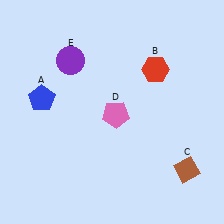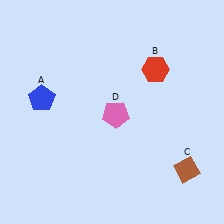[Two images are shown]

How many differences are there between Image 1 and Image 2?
There is 1 difference between the two images.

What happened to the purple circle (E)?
The purple circle (E) was removed in Image 2. It was in the top-left area of Image 1.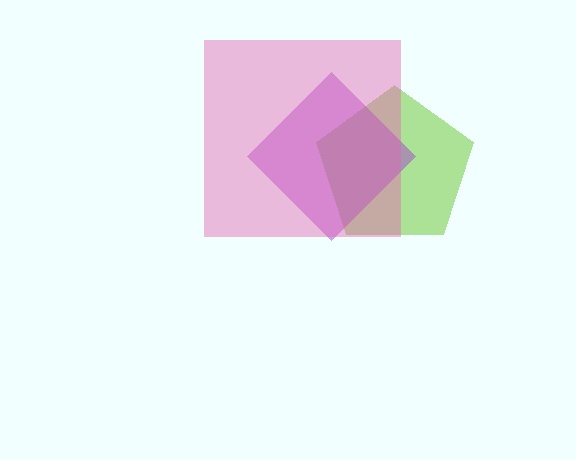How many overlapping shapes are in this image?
There are 3 overlapping shapes in the image.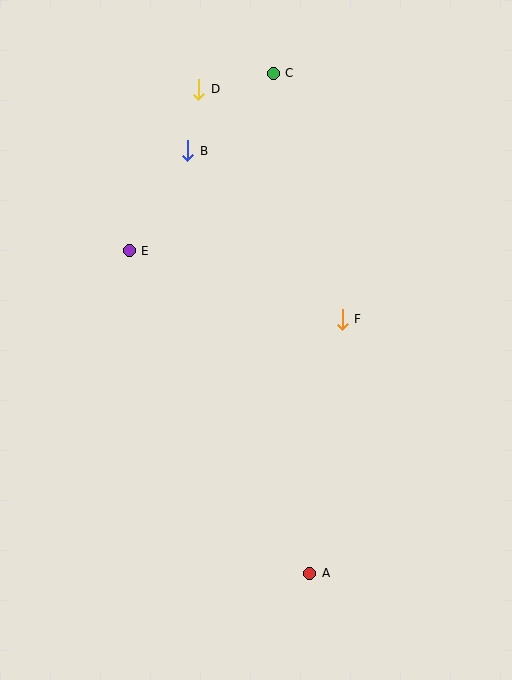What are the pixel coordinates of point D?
Point D is at (199, 89).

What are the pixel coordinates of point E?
Point E is at (129, 251).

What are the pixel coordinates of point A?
Point A is at (310, 573).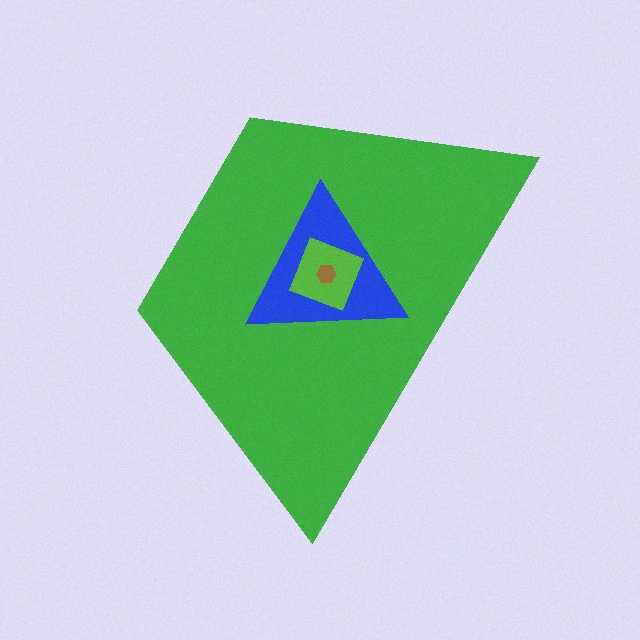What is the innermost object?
The brown hexagon.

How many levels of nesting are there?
4.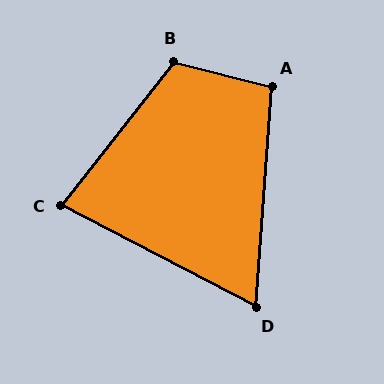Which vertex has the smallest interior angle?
D, at approximately 67 degrees.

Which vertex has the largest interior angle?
B, at approximately 113 degrees.